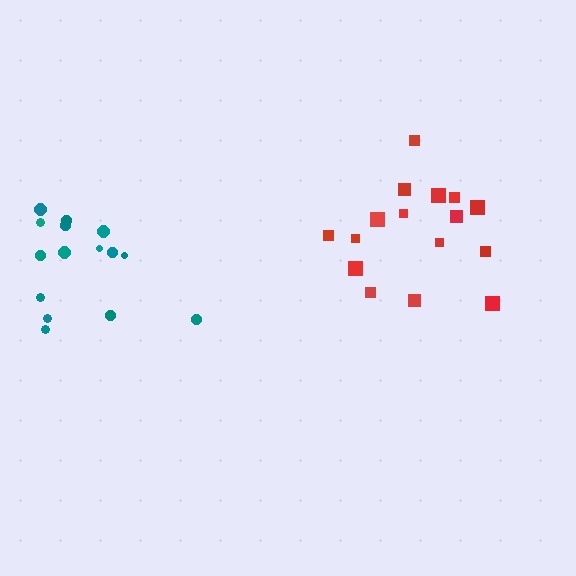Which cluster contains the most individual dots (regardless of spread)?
Red (16).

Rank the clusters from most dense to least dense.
teal, red.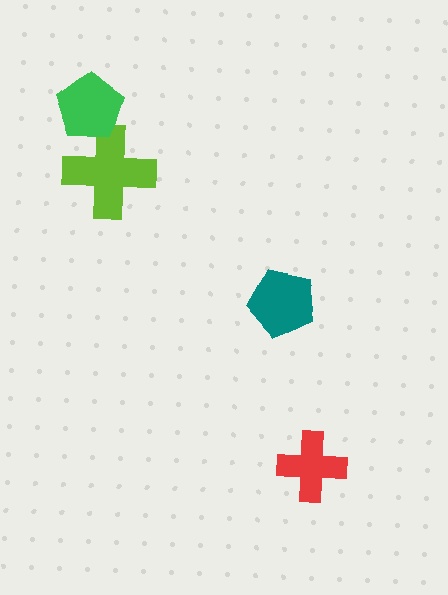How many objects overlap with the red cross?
0 objects overlap with the red cross.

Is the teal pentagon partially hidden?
No, no other shape covers it.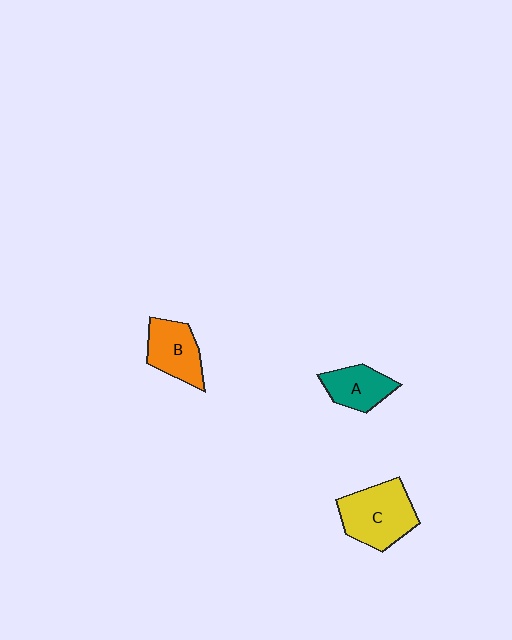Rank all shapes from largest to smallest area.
From largest to smallest: C (yellow), B (orange), A (teal).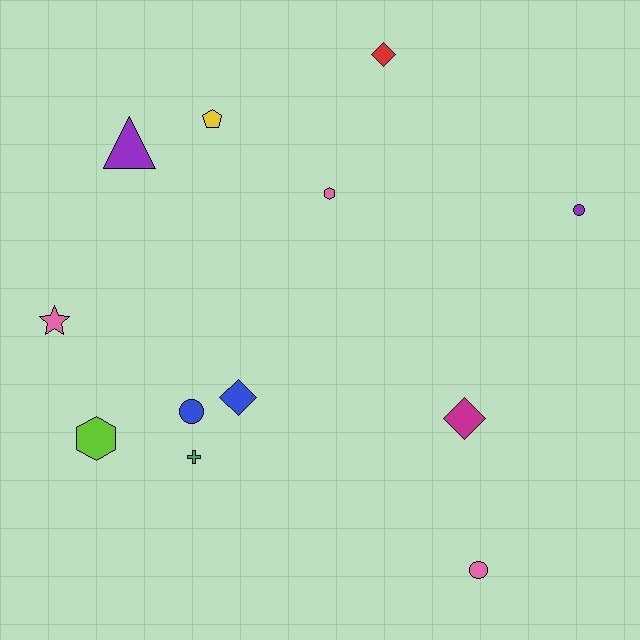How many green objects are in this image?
There is 1 green object.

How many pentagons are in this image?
There is 1 pentagon.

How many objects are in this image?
There are 12 objects.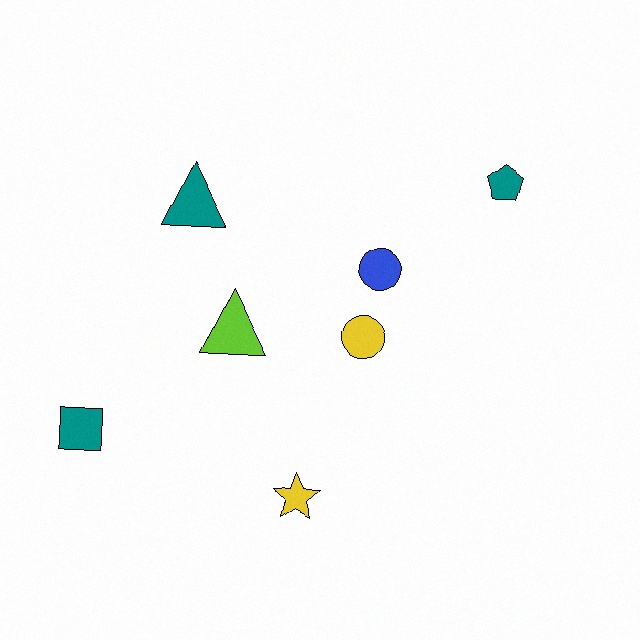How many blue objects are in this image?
There is 1 blue object.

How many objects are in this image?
There are 7 objects.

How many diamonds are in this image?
There are no diamonds.